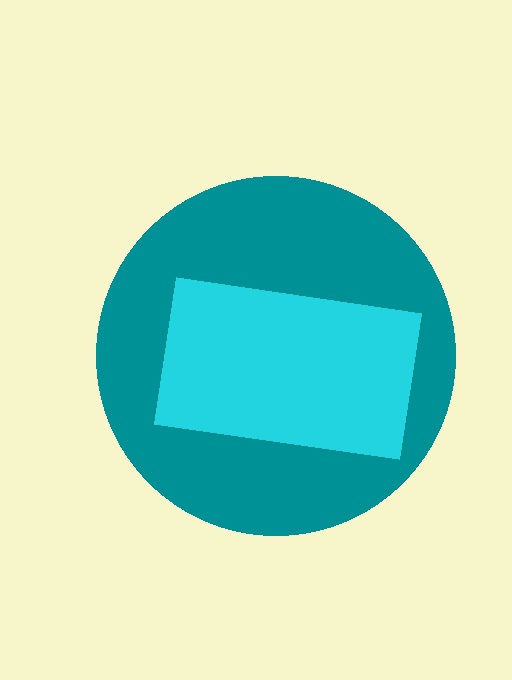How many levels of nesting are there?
2.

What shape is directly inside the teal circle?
The cyan rectangle.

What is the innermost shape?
The cyan rectangle.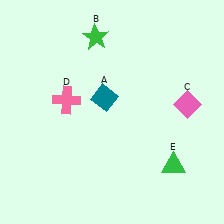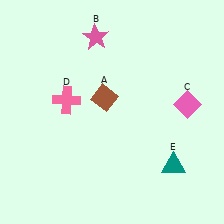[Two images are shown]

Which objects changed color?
A changed from teal to brown. B changed from green to pink. E changed from green to teal.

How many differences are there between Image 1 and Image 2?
There are 3 differences between the two images.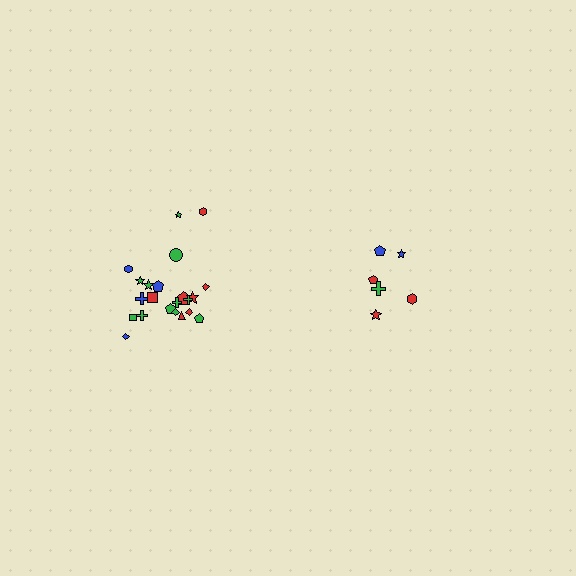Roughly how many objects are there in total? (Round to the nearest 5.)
Roughly 30 objects in total.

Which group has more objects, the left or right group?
The left group.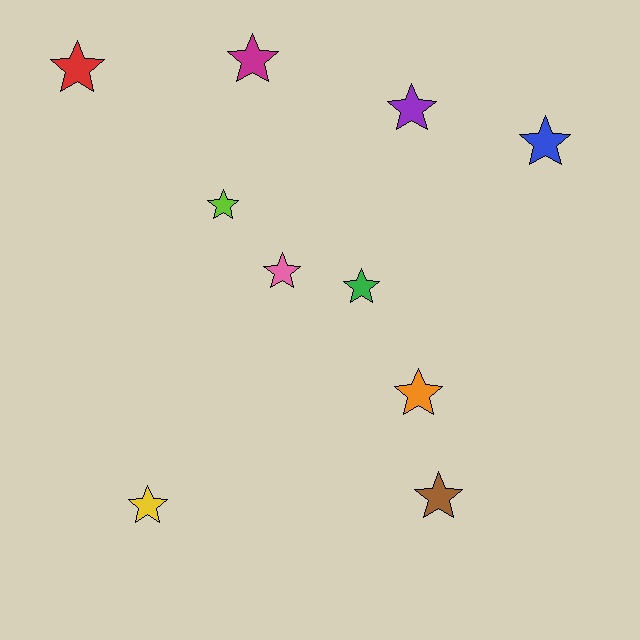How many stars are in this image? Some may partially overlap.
There are 10 stars.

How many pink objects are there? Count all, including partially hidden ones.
There is 1 pink object.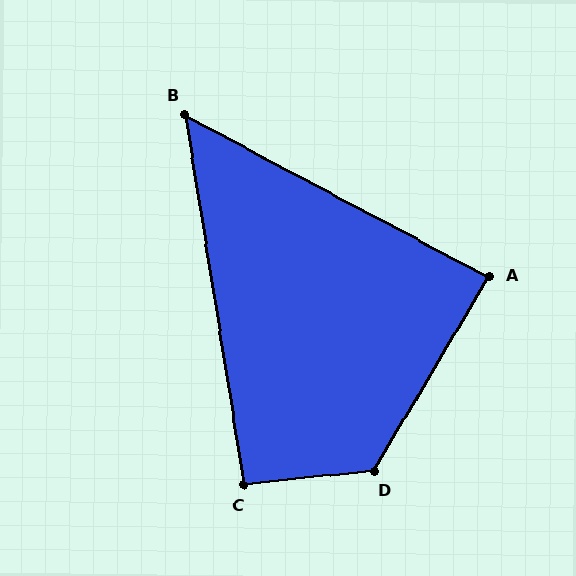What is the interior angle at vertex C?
Approximately 93 degrees (approximately right).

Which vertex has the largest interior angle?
D, at approximately 127 degrees.